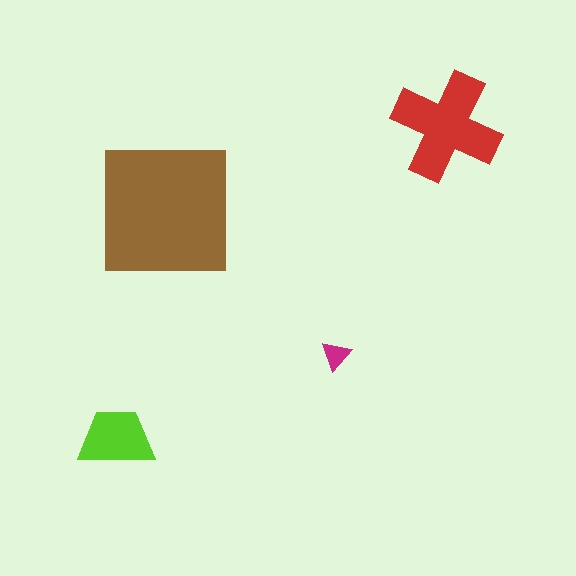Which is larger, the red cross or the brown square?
The brown square.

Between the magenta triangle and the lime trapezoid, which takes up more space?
The lime trapezoid.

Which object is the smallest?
The magenta triangle.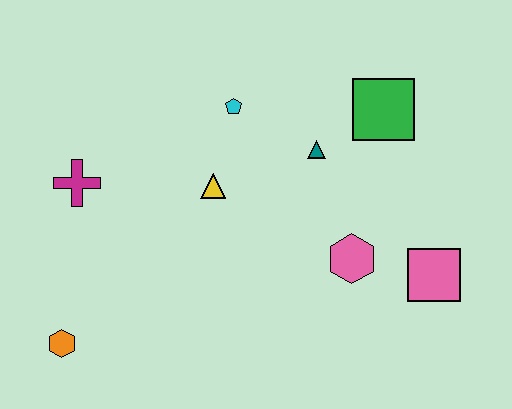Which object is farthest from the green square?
The orange hexagon is farthest from the green square.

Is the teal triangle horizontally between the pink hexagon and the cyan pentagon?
Yes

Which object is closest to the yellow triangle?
The cyan pentagon is closest to the yellow triangle.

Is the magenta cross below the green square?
Yes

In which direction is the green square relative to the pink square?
The green square is above the pink square.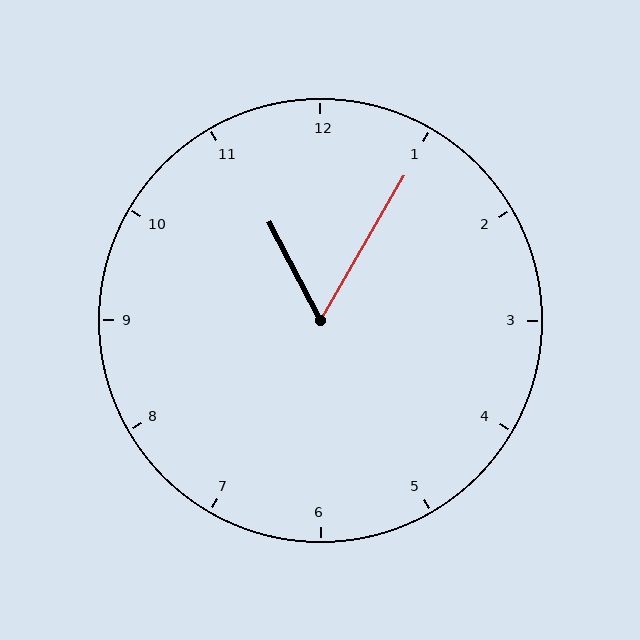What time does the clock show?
11:05.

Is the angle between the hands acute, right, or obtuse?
It is acute.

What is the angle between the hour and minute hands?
Approximately 58 degrees.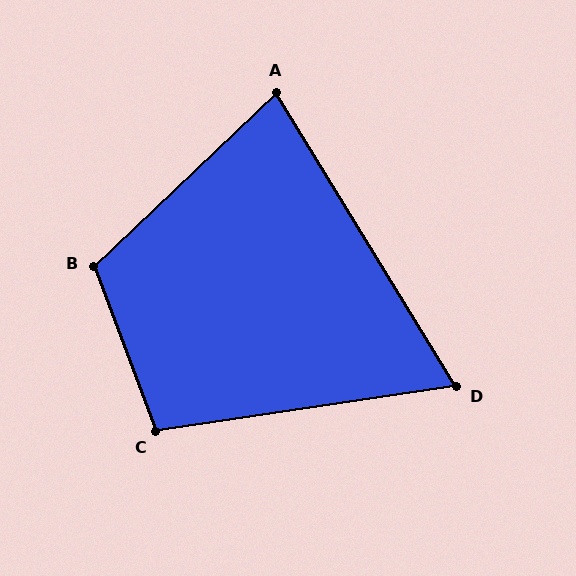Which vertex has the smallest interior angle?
D, at approximately 67 degrees.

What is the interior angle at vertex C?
Approximately 102 degrees (obtuse).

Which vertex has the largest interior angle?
B, at approximately 113 degrees.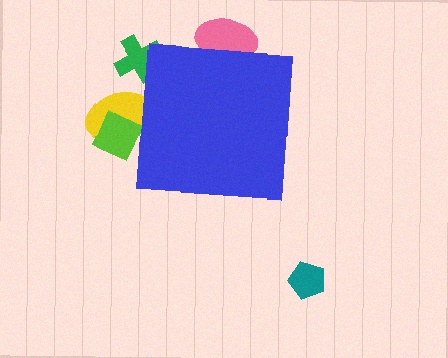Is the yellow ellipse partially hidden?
Yes, the yellow ellipse is partially hidden behind the blue square.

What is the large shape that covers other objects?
A blue square.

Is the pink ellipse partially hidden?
Yes, the pink ellipse is partially hidden behind the blue square.